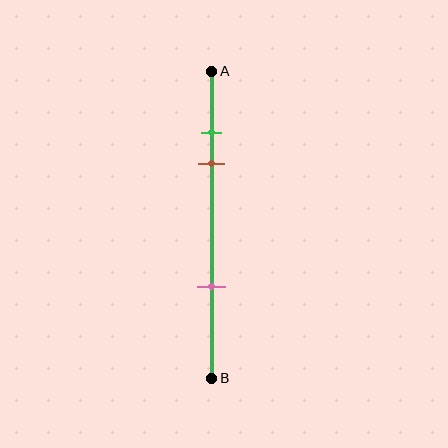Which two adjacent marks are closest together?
The green and brown marks are the closest adjacent pair.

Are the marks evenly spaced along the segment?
No, the marks are not evenly spaced.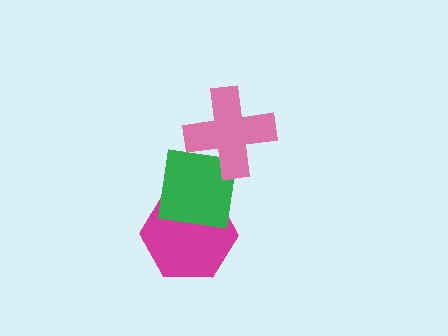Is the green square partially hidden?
Yes, it is partially covered by another shape.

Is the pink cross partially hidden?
No, no other shape covers it.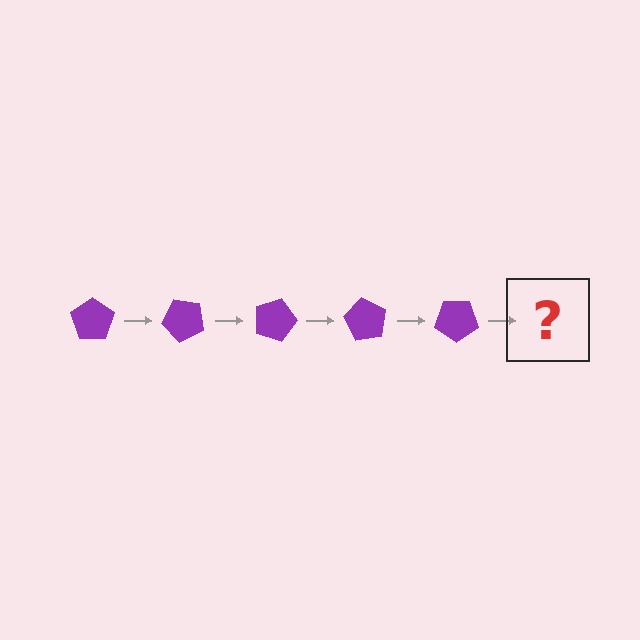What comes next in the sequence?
The next element should be a purple pentagon rotated 225 degrees.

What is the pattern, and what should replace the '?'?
The pattern is that the pentagon rotates 45 degrees each step. The '?' should be a purple pentagon rotated 225 degrees.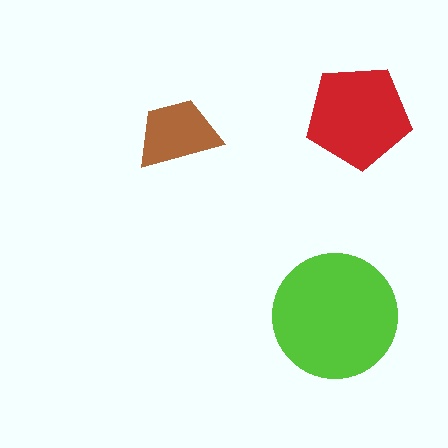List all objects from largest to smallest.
The lime circle, the red pentagon, the brown trapezoid.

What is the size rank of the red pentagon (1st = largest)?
2nd.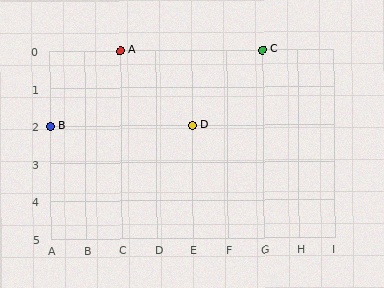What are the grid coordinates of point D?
Point D is at grid coordinates (E, 2).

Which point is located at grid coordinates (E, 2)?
Point D is at (E, 2).